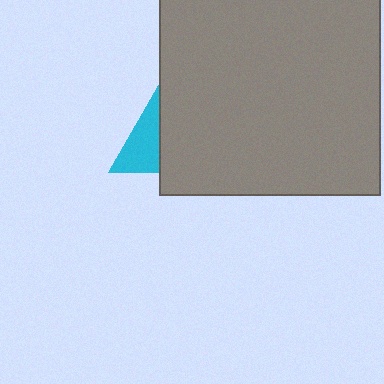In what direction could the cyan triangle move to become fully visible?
The cyan triangle could move left. That would shift it out from behind the gray square entirely.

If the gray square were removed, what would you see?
You would see the complete cyan triangle.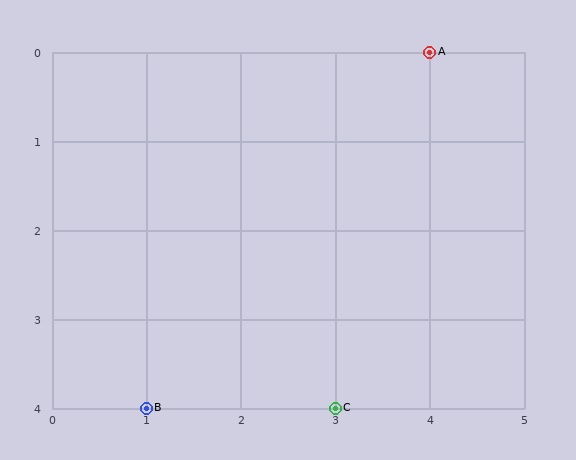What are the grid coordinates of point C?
Point C is at grid coordinates (3, 4).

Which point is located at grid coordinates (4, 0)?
Point A is at (4, 0).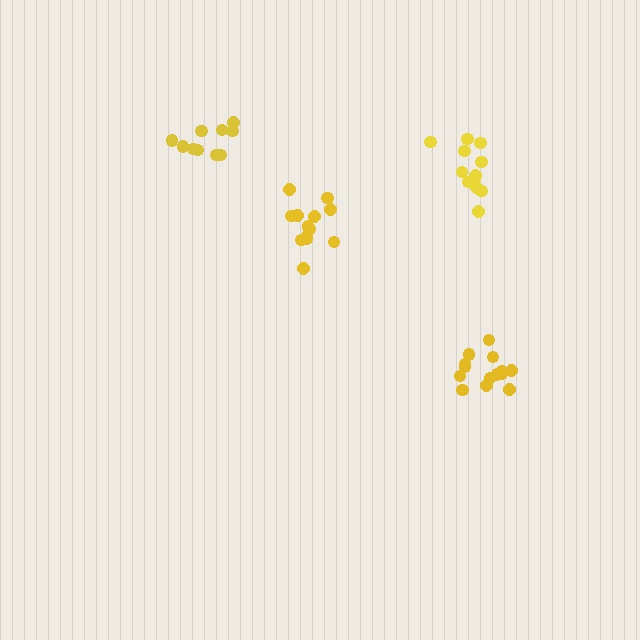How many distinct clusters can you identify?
There are 4 distinct clusters.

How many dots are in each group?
Group 1: 13 dots, Group 2: 10 dots, Group 3: 14 dots, Group 4: 12 dots (49 total).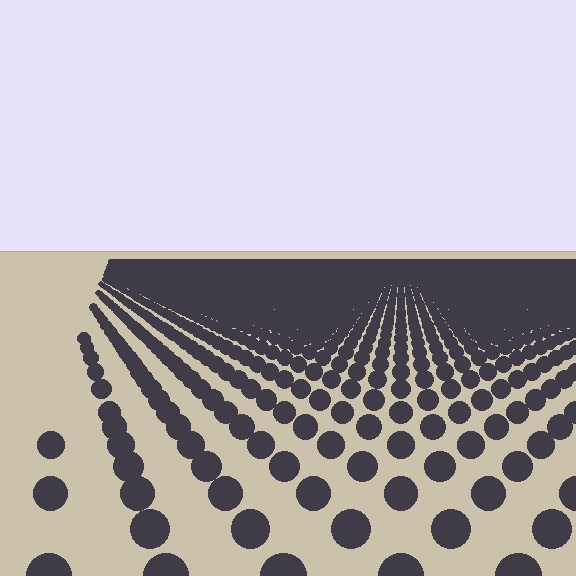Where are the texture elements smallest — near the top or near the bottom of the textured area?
Near the top.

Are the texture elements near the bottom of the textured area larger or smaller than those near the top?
Larger. Near the bottom, elements are closer to the viewer and appear at a bigger on-screen size.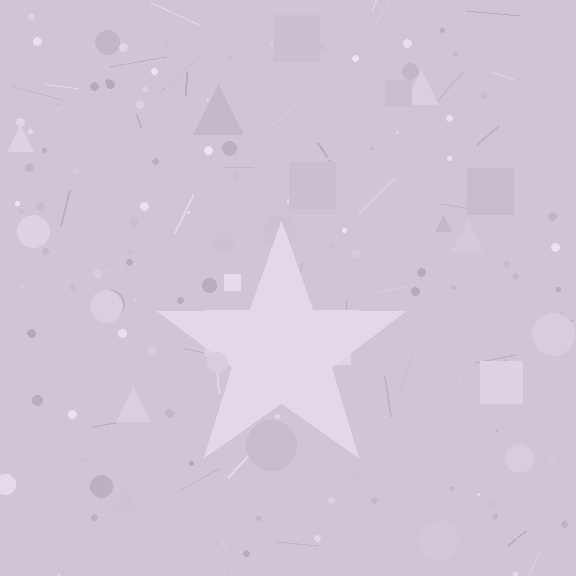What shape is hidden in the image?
A star is hidden in the image.